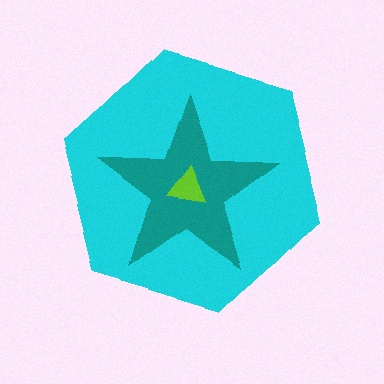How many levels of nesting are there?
3.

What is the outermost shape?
The cyan hexagon.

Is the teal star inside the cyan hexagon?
Yes.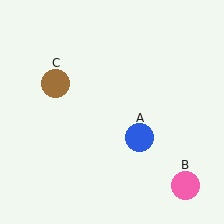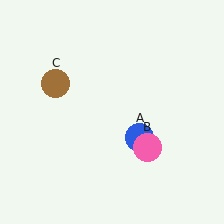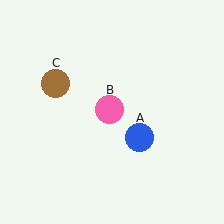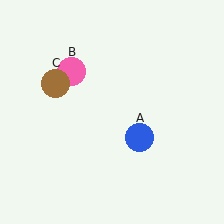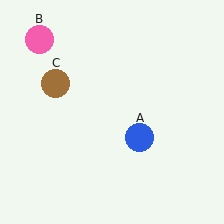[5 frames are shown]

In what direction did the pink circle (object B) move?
The pink circle (object B) moved up and to the left.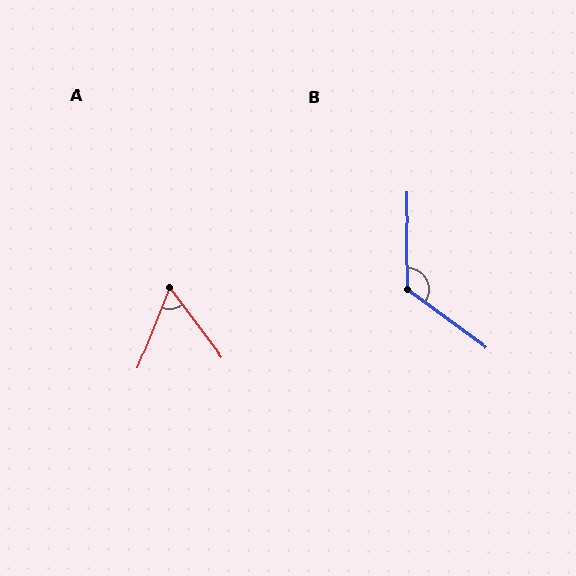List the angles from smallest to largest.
A (58°), B (127°).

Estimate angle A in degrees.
Approximately 58 degrees.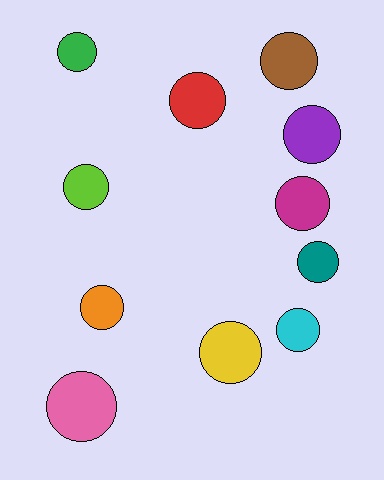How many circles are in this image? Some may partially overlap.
There are 11 circles.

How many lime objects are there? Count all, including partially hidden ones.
There is 1 lime object.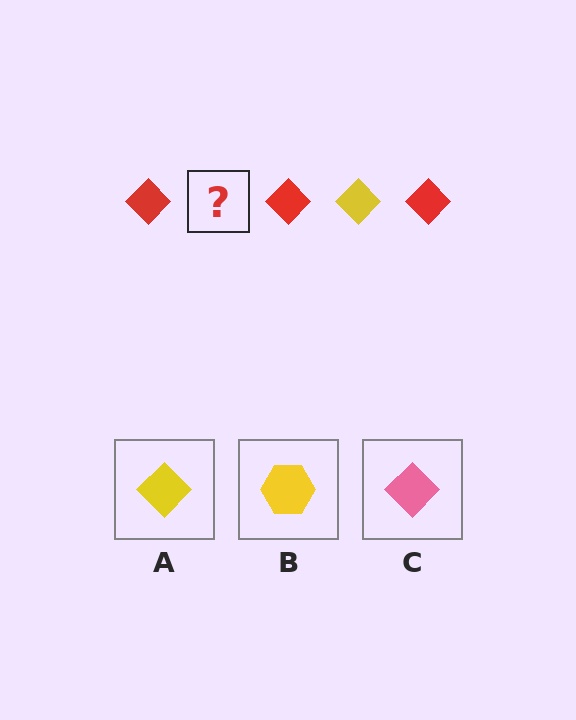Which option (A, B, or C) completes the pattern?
A.